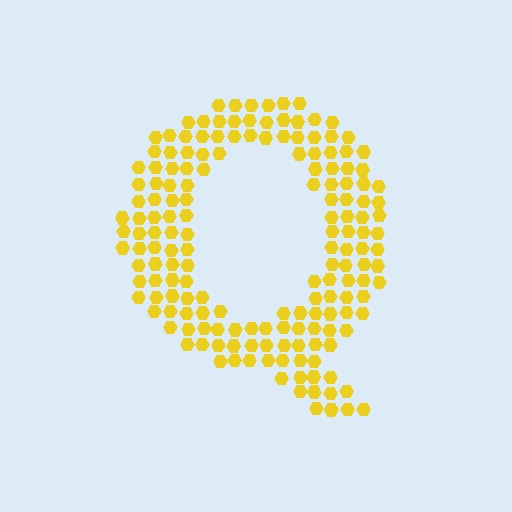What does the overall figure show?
The overall figure shows the letter Q.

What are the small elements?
The small elements are hexagons.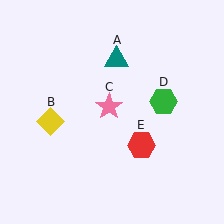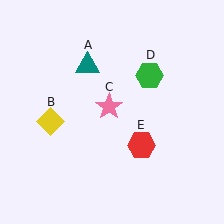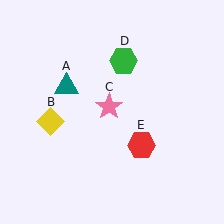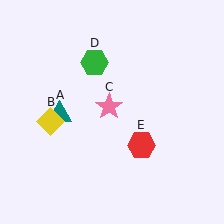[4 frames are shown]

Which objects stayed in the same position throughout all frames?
Yellow diamond (object B) and pink star (object C) and red hexagon (object E) remained stationary.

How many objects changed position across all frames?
2 objects changed position: teal triangle (object A), green hexagon (object D).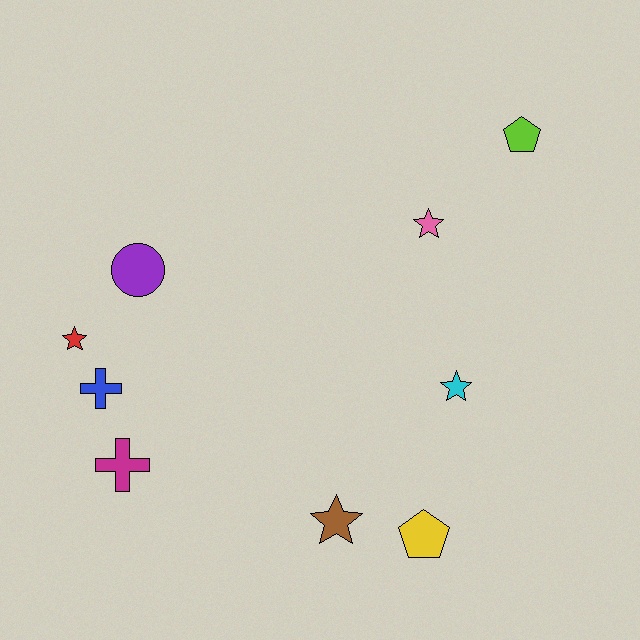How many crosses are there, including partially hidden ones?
There are 2 crosses.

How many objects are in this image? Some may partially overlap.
There are 9 objects.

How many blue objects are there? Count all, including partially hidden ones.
There is 1 blue object.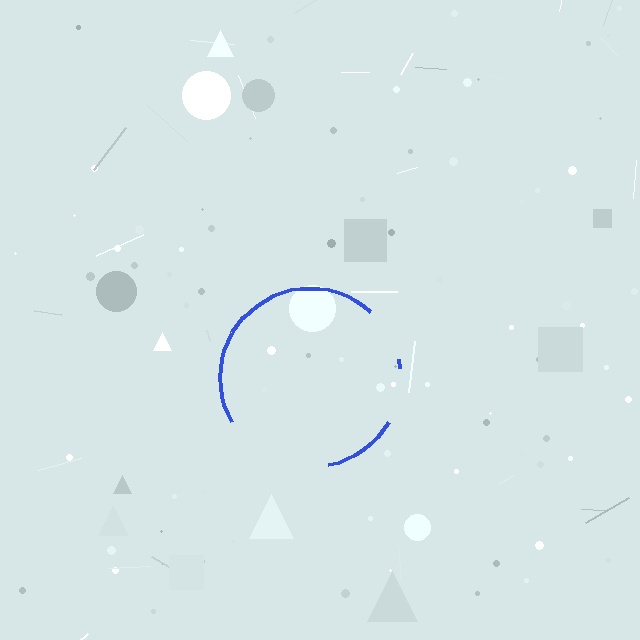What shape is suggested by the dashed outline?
The dashed outline suggests a circle.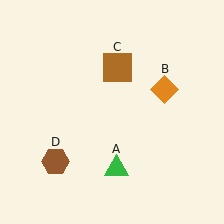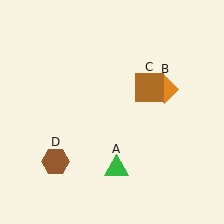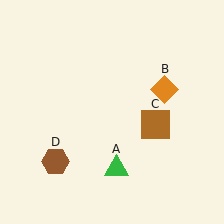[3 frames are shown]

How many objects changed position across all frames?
1 object changed position: brown square (object C).